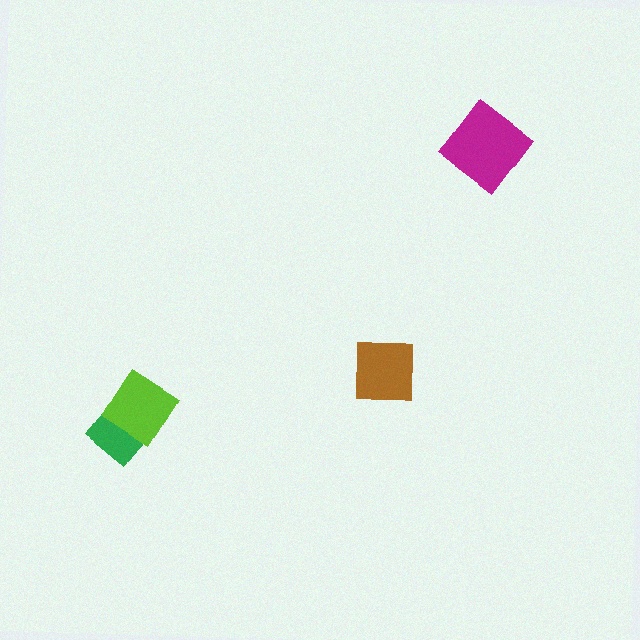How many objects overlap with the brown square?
0 objects overlap with the brown square.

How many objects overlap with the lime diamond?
1 object overlaps with the lime diamond.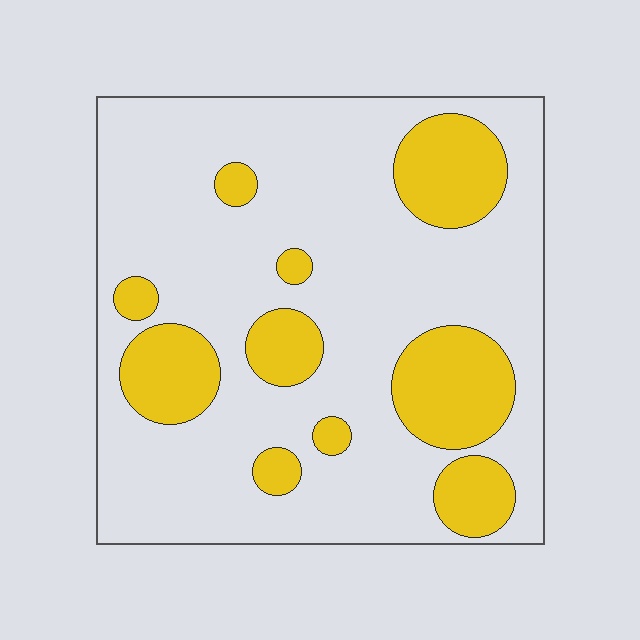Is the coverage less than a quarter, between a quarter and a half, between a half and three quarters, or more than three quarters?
Less than a quarter.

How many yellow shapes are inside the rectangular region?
10.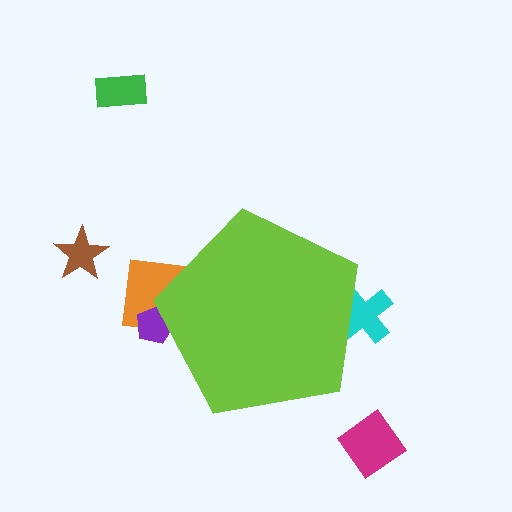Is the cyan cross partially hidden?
Yes, the cyan cross is partially hidden behind the lime pentagon.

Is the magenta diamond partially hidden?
No, the magenta diamond is fully visible.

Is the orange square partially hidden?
Yes, the orange square is partially hidden behind the lime pentagon.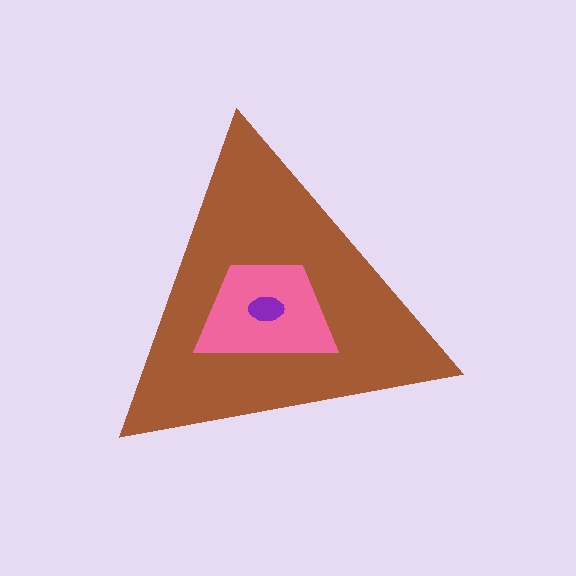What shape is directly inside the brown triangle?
The pink trapezoid.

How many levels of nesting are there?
3.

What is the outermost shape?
The brown triangle.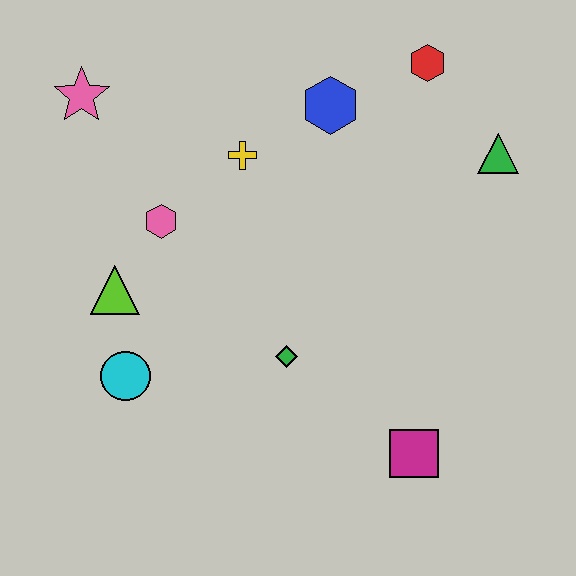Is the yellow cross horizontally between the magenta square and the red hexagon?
No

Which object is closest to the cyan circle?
The lime triangle is closest to the cyan circle.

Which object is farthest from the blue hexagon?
The magenta square is farthest from the blue hexagon.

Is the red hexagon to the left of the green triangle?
Yes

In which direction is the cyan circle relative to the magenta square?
The cyan circle is to the left of the magenta square.